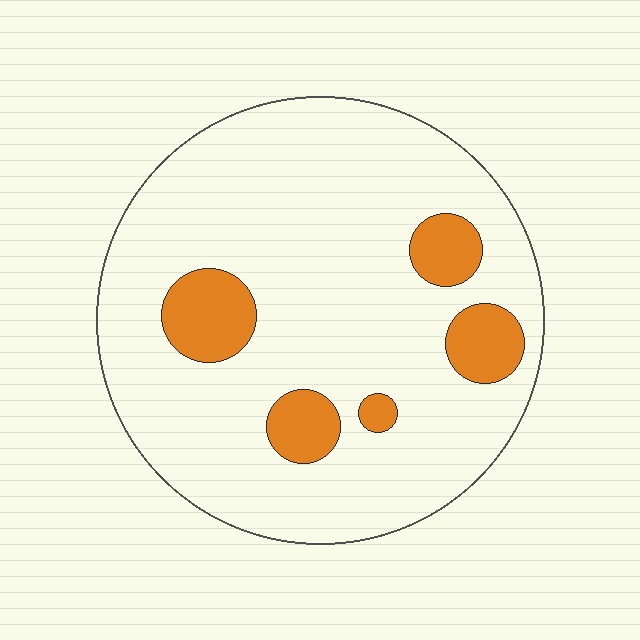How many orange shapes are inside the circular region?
5.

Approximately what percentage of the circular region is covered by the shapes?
Approximately 15%.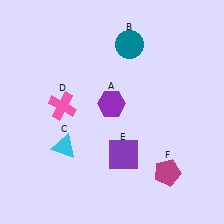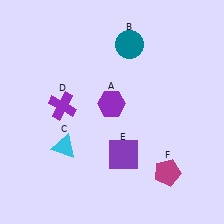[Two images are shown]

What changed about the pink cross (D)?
In Image 1, D is pink. In Image 2, it changed to purple.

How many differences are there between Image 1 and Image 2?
There is 1 difference between the two images.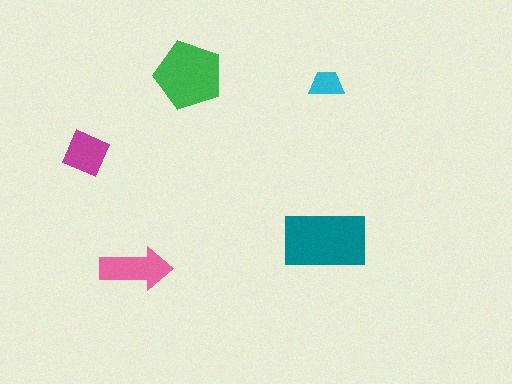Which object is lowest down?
The pink arrow is bottommost.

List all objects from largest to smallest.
The teal rectangle, the green pentagon, the pink arrow, the magenta diamond, the cyan trapezoid.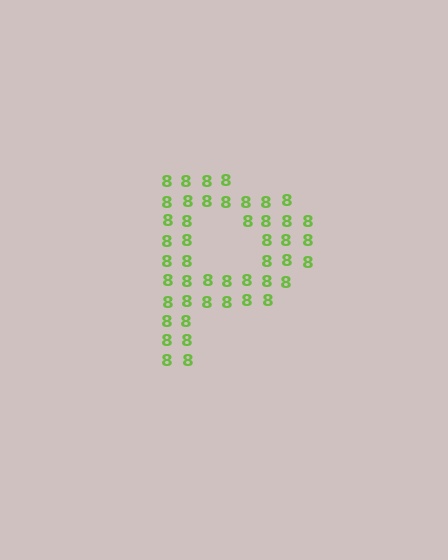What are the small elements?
The small elements are digit 8's.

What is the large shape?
The large shape is the letter P.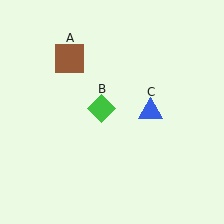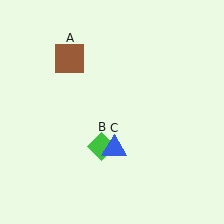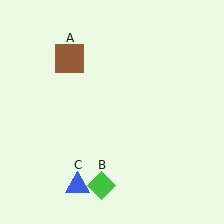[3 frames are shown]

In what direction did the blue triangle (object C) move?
The blue triangle (object C) moved down and to the left.